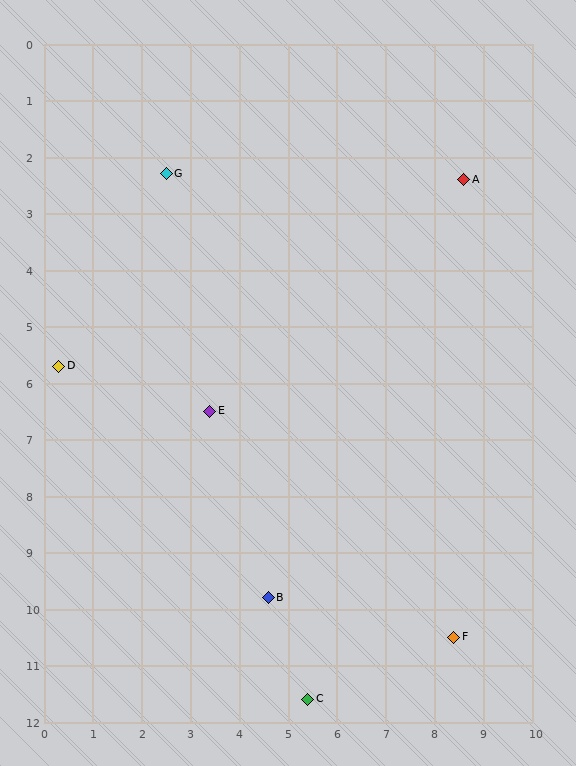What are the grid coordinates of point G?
Point G is at approximately (2.5, 2.3).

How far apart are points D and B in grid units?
Points D and B are about 5.9 grid units apart.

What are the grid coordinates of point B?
Point B is at approximately (4.6, 9.8).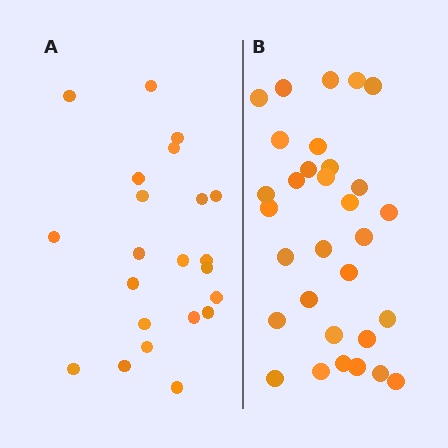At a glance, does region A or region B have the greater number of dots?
Region B (the right region) has more dots.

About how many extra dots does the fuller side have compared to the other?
Region B has roughly 8 or so more dots than region A.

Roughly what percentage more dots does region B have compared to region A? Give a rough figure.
About 40% more.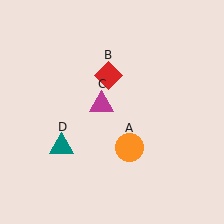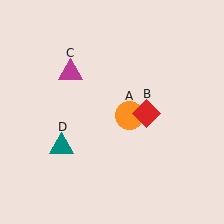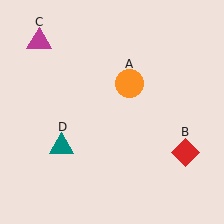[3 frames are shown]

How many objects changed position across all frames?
3 objects changed position: orange circle (object A), red diamond (object B), magenta triangle (object C).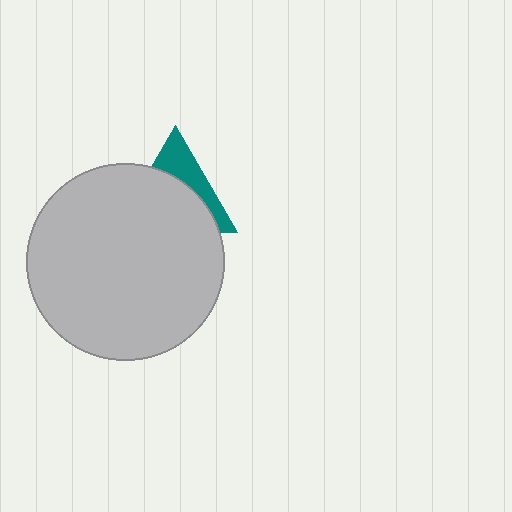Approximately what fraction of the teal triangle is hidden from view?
Roughly 65% of the teal triangle is hidden behind the light gray circle.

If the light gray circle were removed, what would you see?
You would see the complete teal triangle.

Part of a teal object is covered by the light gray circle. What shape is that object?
It is a triangle.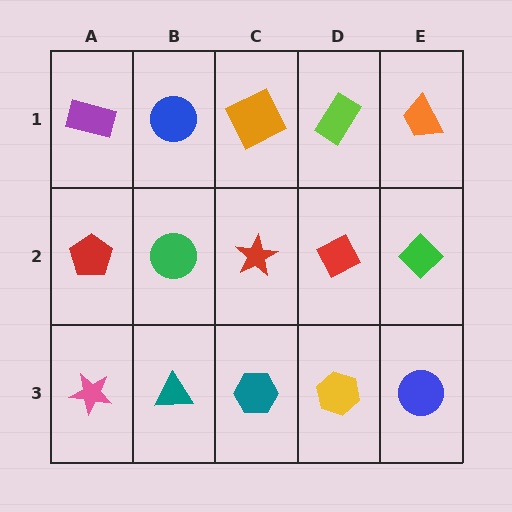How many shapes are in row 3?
5 shapes.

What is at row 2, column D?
A red diamond.